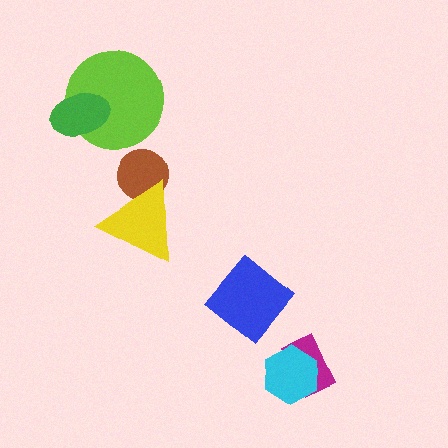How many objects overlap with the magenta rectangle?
1 object overlaps with the magenta rectangle.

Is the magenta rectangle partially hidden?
Yes, it is partially covered by another shape.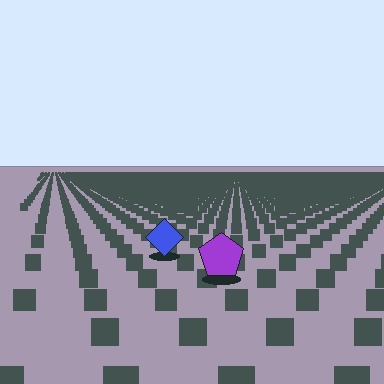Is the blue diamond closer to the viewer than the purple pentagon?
No. The purple pentagon is closer — you can tell from the texture gradient: the ground texture is coarser near it.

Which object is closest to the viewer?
The purple pentagon is closest. The texture marks near it are larger and more spread out.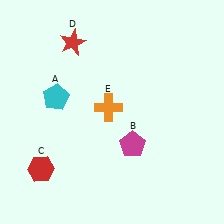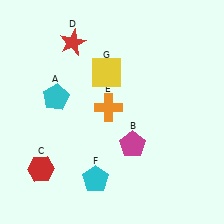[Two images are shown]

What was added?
A cyan pentagon (F), a yellow square (G) were added in Image 2.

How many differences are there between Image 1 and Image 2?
There are 2 differences between the two images.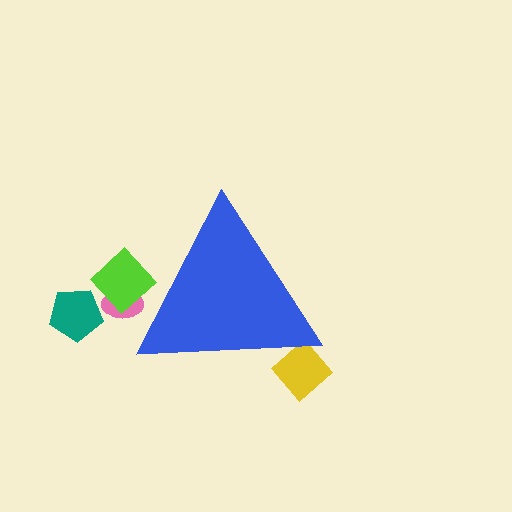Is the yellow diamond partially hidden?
Yes, the yellow diamond is partially hidden behind the blue triangle.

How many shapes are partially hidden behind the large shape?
3 shapes are partially hidden.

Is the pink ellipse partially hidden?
Yes, the pink ellipse is partially hidden behind the blue triangle.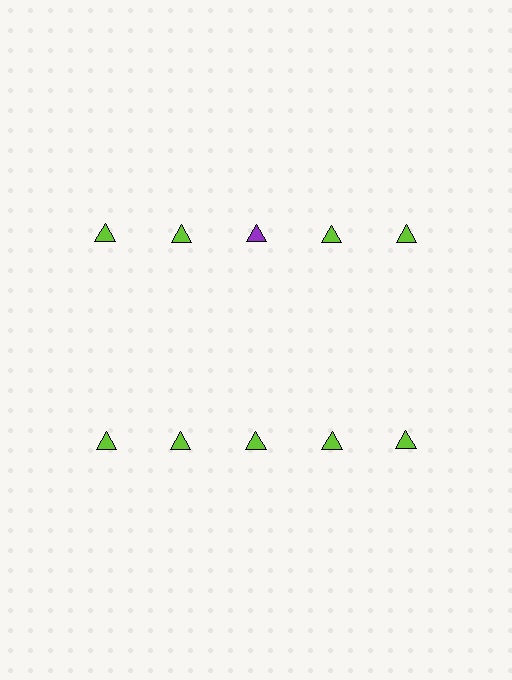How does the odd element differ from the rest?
It has a different color: purple instead of lime.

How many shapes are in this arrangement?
There are 10 shapes arranged in a grid pattern.